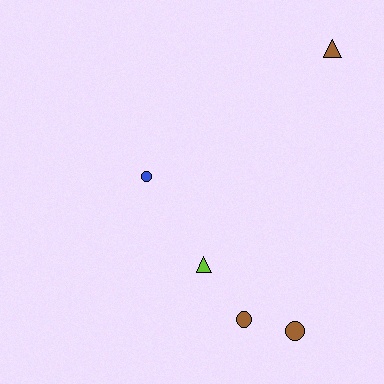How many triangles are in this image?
There are 2 triangles.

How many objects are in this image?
There are 5 objects.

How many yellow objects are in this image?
There are no yellow objects.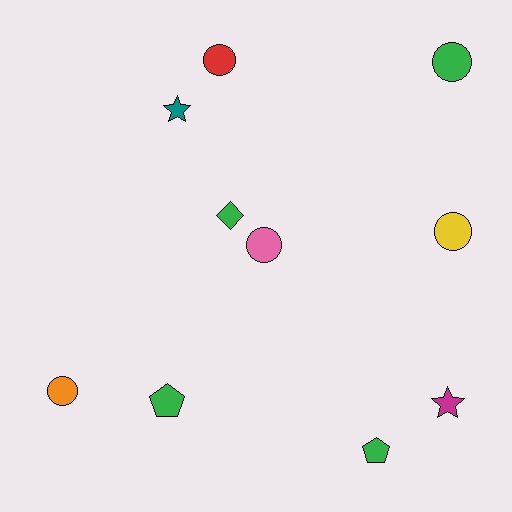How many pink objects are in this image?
There is 1 pink object.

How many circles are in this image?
There are 5 circles.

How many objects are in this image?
There are 10 objects.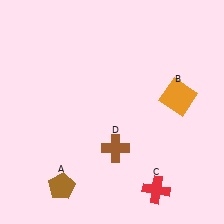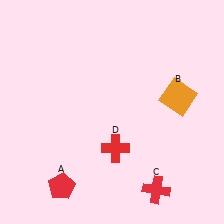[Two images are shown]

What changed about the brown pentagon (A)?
In Image 1, A is brown. In Image 2, it changed to red.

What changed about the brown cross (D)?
In Image 1, D is brown. In Image 2, it changed to red.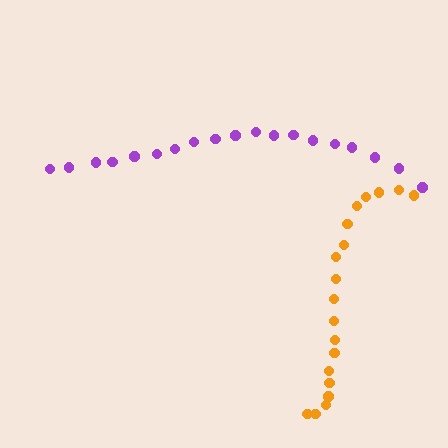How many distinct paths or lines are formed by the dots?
There are 2 distinct paths.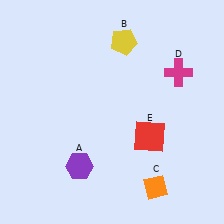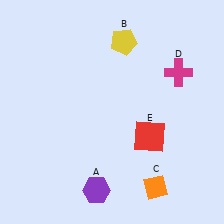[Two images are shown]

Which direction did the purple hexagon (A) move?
The purple hexagon (A) moved down.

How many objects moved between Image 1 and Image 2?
1 object moved between the two images.